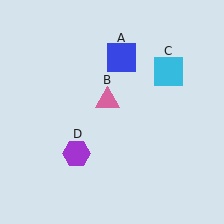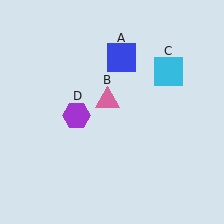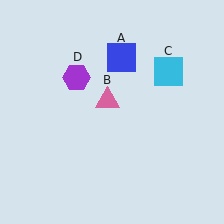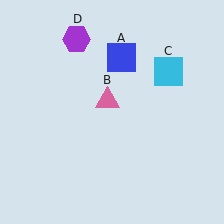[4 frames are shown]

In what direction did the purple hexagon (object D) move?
The purple hexagon (object D) moved up.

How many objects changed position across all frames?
1 object changed position: purple hexagon (object D).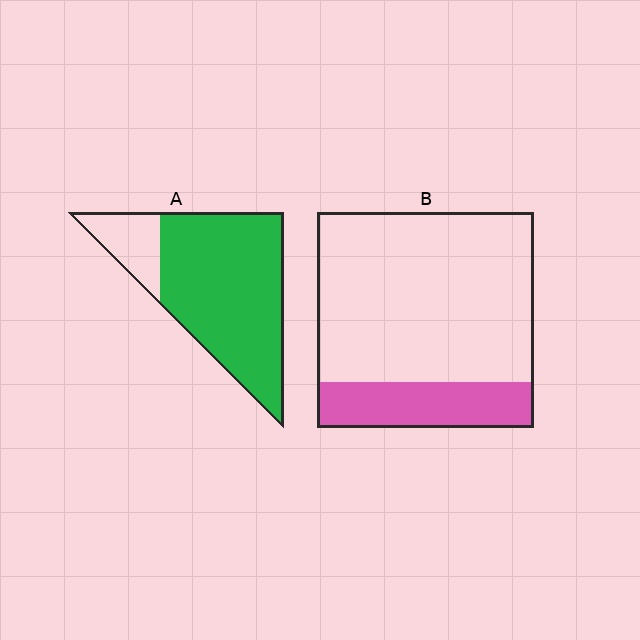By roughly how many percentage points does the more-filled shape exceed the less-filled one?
By roughly 60 percentage points (A over B).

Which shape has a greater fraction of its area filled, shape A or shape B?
Shape A.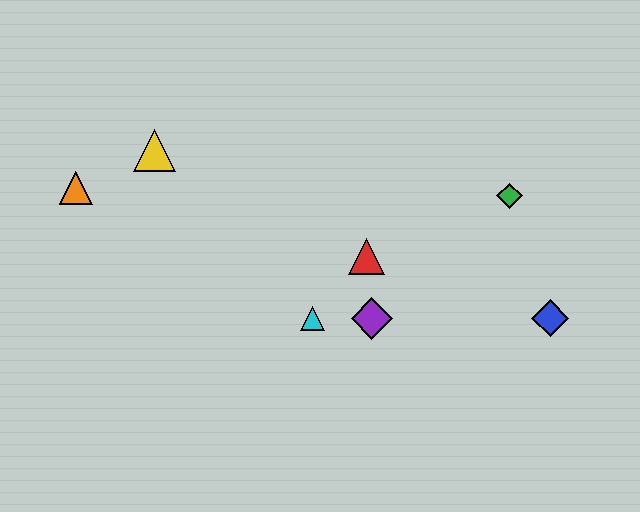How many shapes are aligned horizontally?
3 shapes (the blue diamond, the purple diamond, the cyan triangle) are aligned horizontally.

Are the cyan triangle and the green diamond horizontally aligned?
No, the cyan triangle is at y≈318 and the green diamond is at y≈196.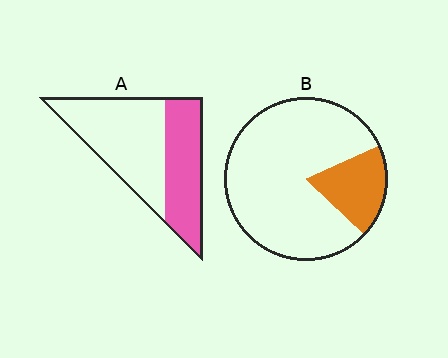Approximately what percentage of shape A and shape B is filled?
A is approximately 40% and B is approximately 20%.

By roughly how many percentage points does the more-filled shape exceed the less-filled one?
By roughly 20 percentage points (A over B).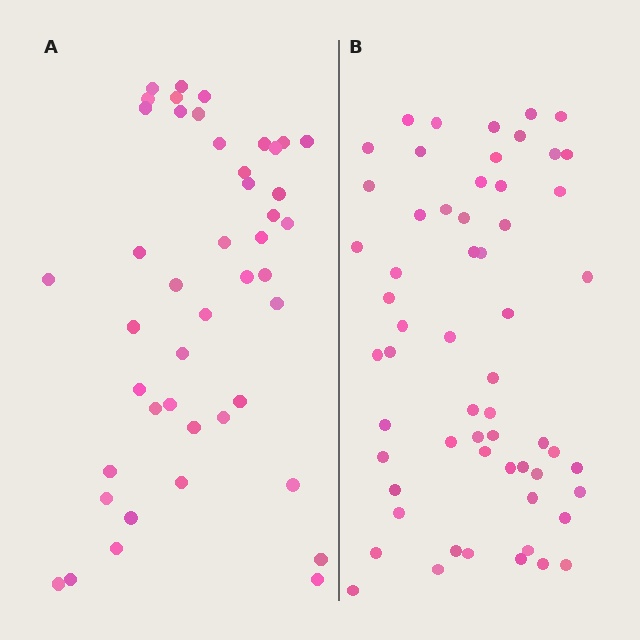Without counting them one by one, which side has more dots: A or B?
Region B (the right region) has more dots.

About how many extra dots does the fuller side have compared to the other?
Region B has approximately 15 more dots than region A.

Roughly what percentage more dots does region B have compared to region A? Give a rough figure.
About 30% more.